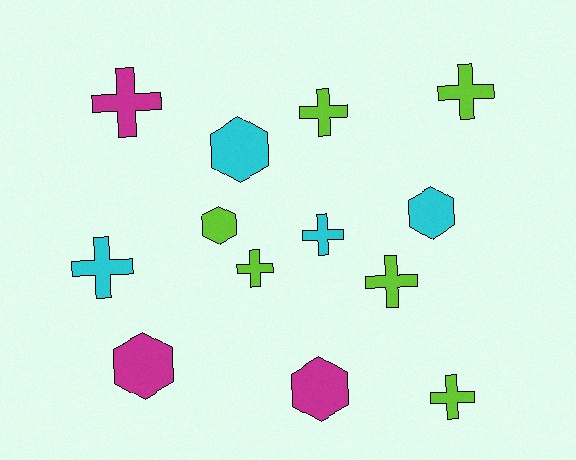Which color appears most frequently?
Lime, with 6 objects.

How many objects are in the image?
There are 13 objects.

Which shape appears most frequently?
Cross, with 8 objects.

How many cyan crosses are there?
There are 2 cyan crosses.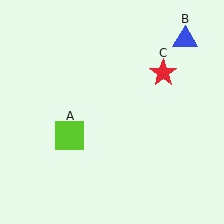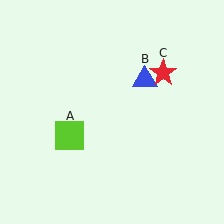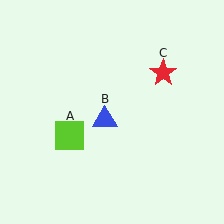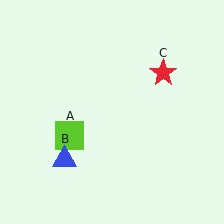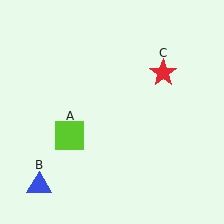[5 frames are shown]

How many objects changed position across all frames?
1 object changed position: blue triangle (object B).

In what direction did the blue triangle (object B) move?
The blue triangle (object B) moved down and to the left.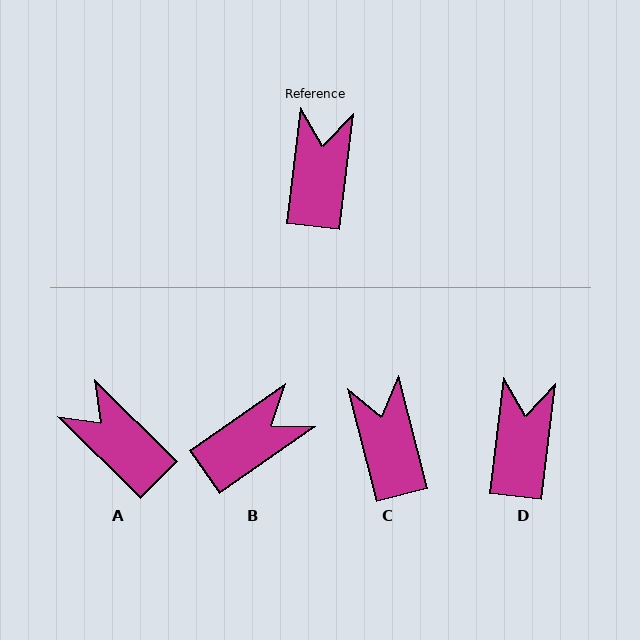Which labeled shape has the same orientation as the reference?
D.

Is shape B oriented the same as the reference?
No, it is off by about 48 degrees.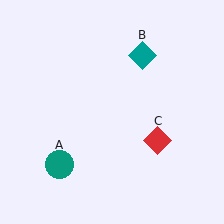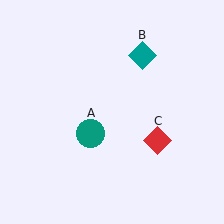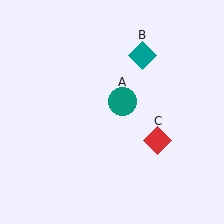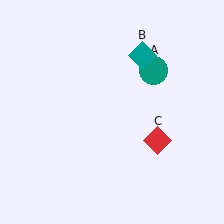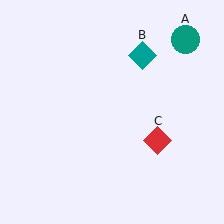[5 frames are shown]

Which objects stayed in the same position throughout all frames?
Teal diamond (object B) and red diamond (object C) remained stationary.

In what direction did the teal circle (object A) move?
The teal circle (object A) moved up and to the right.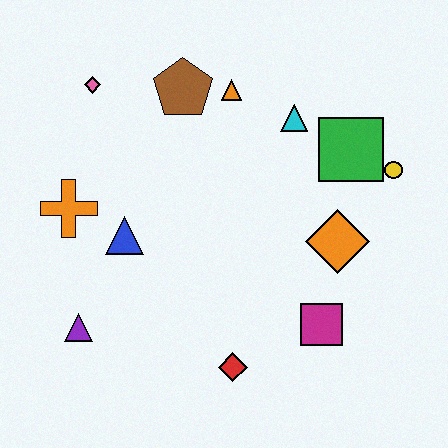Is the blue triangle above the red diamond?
Yes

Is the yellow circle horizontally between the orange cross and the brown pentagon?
No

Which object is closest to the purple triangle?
The blue triangle is closest to the purple triangle.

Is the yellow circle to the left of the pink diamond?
No